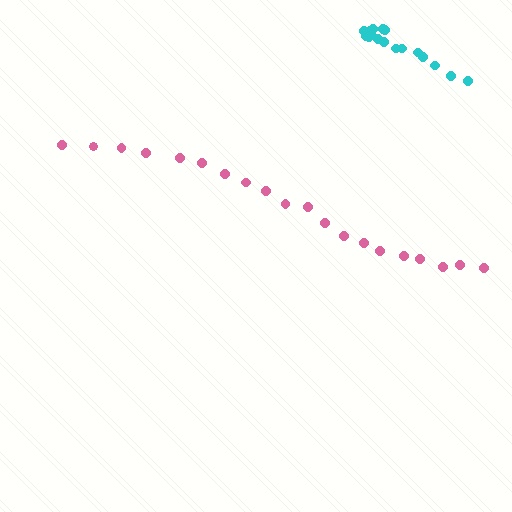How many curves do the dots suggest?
There are 2 distinct paths.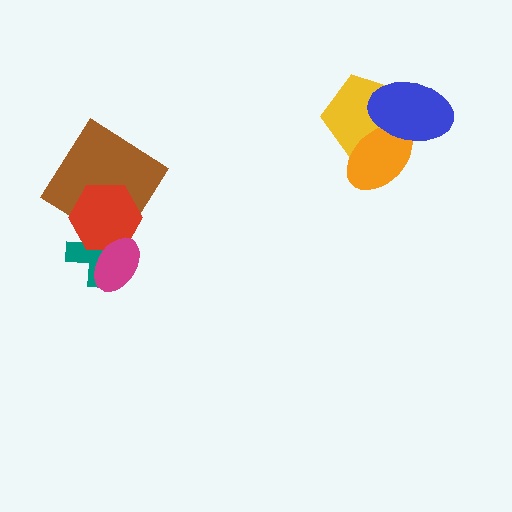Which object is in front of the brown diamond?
The red hexagon is in front of the brown diamond.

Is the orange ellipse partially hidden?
Yes, it is partially covered by another shape.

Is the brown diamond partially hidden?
Yes, it is partially covered by another shape.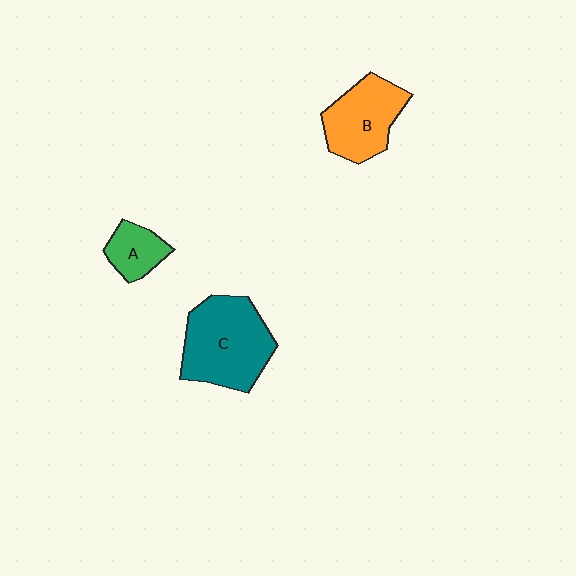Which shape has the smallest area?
Shape A (green).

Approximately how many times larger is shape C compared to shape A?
Approximately 2.6 times.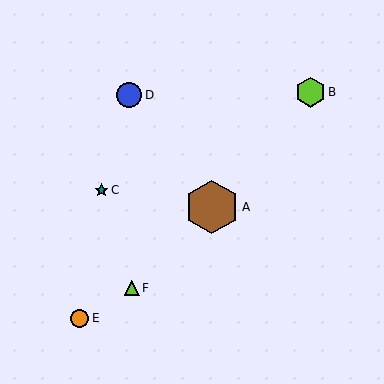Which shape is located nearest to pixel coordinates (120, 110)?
The blue circle (labeled D) at (129, 95) is nearest to that location.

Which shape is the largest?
The brown hexagon (labeled A) is the largest.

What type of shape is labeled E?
Shape E is an orange circle.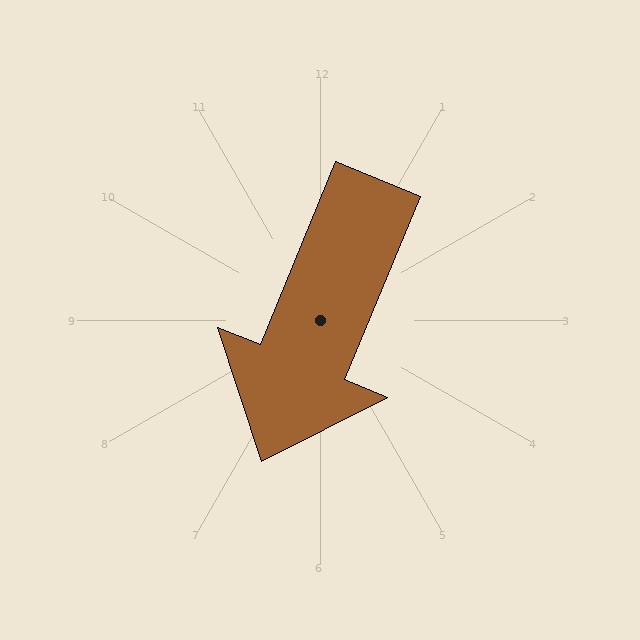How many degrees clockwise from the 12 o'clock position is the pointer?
Approximately 202 degrees.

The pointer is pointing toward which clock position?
Roughly 7 o'clock.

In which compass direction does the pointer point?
South.